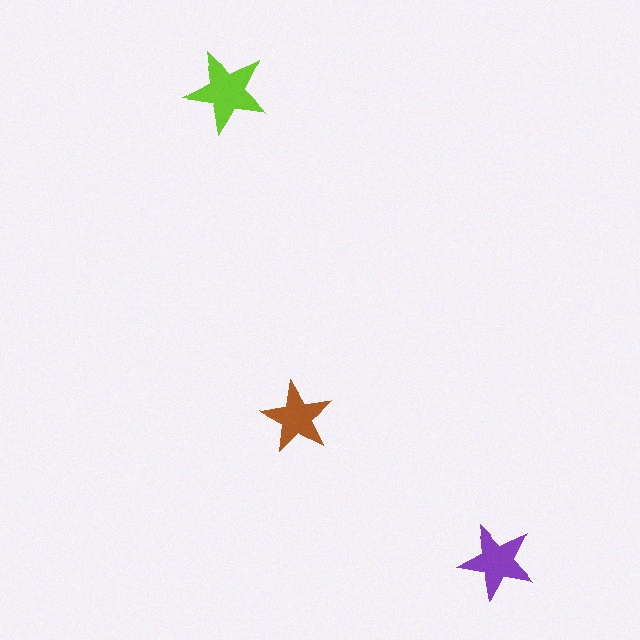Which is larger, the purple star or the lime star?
The lime one.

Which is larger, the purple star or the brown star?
The purple one.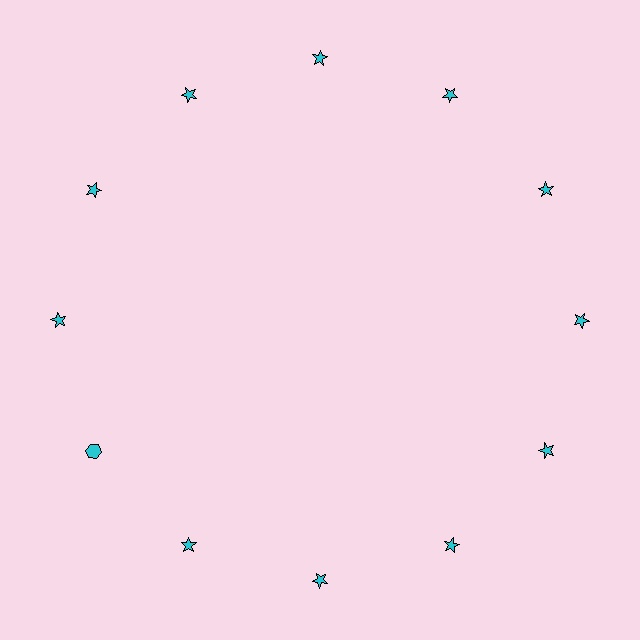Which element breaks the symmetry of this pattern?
The cyan hexagon at roughly the 8 o'clock position breaks the symmetry. All other shapes are cyan stars.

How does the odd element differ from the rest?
It has a different shape: hexagon instead of star.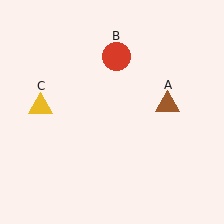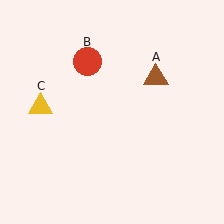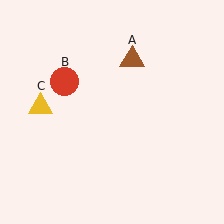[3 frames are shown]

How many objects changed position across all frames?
2 objects changed position: brown triangle (object A), red circle (object B).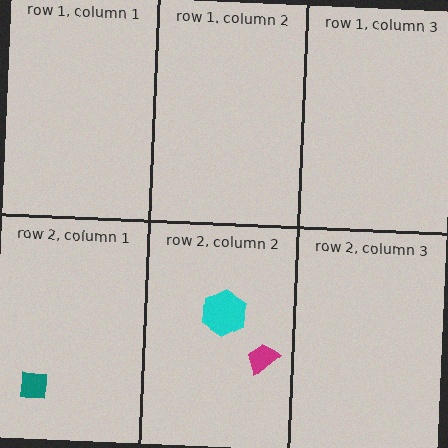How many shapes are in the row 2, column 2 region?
2.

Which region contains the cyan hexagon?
The row 2, column 2 region.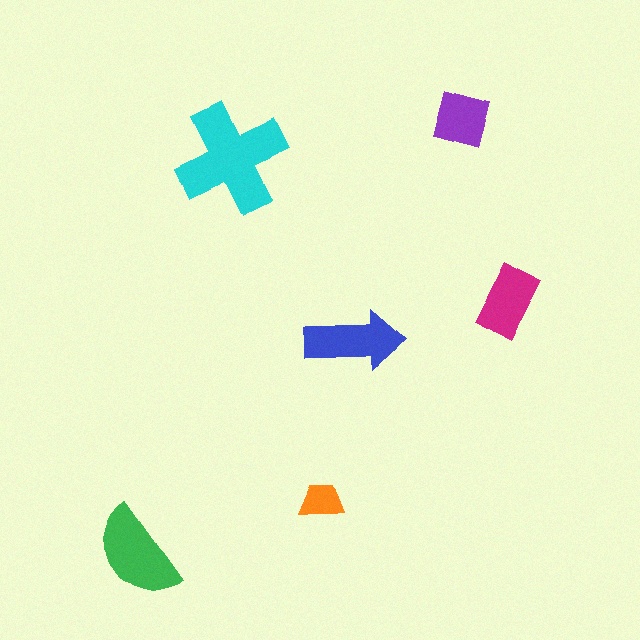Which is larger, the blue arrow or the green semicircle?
The green semicircle.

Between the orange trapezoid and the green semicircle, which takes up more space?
The green semicircle.